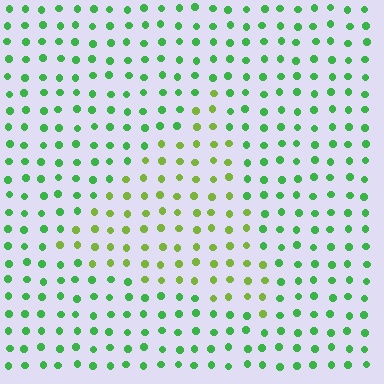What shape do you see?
I see a triangle.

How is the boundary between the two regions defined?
The boundary is defined purely by a slight shift in hue (about 37 degrees). Spacing, size, and orientation are identical on both sides.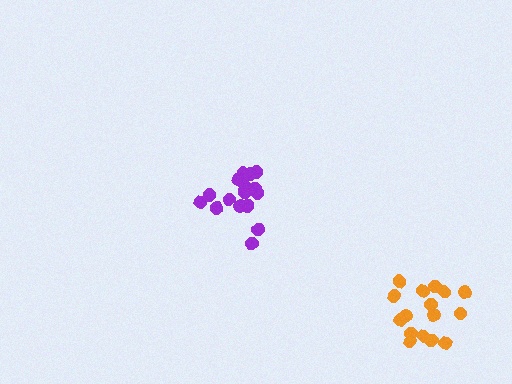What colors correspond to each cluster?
The clusters are colored: purple, orange.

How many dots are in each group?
Group 1: 17 dots, Group 2: 16 dots (33 total).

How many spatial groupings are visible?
There are 2 spatial groupings.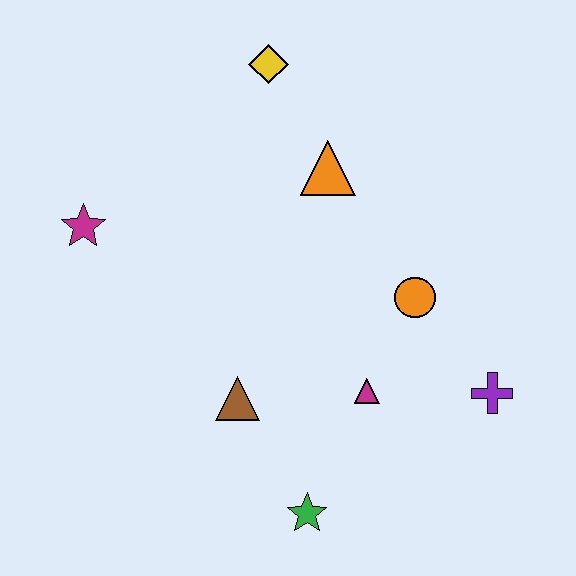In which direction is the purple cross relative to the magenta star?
The purple cross is to the right of the magenta star.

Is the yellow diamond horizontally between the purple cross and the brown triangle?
Yes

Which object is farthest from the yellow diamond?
The green star is farthest from the yellow diamond.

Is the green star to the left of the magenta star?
No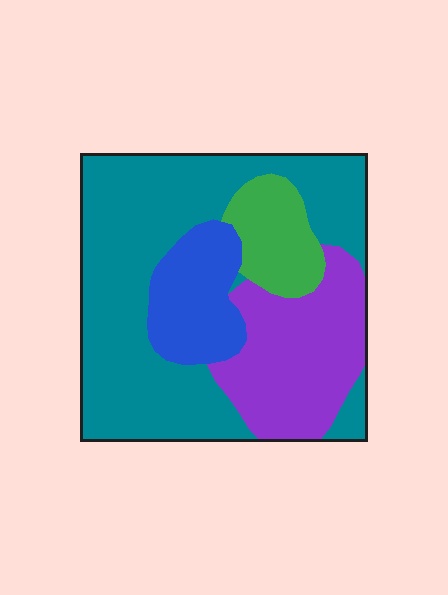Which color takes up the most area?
Teal, at roughly 50%.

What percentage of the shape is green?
Green takes up about one tenth (1/10) of the shape.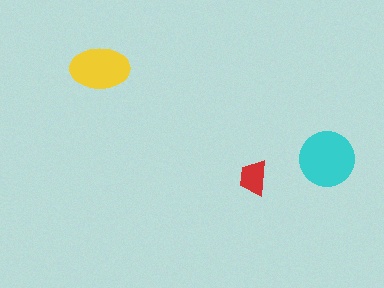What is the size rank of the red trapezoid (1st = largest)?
3rd.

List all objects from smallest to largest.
The red trapezoid, the yellow ellipse, the cyan circle.